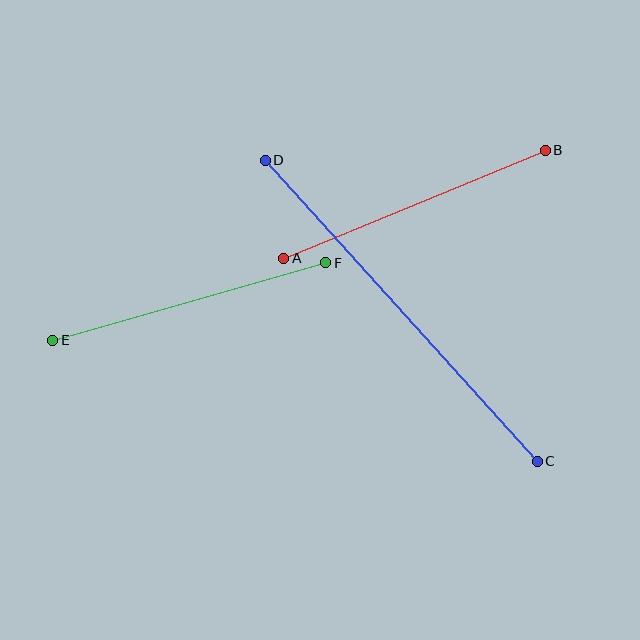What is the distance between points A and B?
The distance is approximately 283 pixels.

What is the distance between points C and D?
The distance is approximately 406 pixels.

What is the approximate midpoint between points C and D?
The midpoint is at approximately (401, 311) pixels.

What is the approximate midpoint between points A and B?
The midpoint is at approximately (414, 204) pixels.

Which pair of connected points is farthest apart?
Points C and D are farthest apart.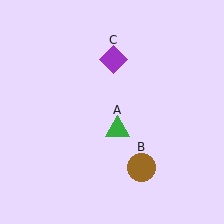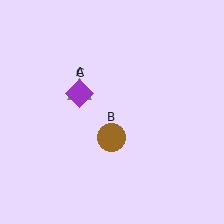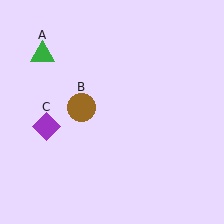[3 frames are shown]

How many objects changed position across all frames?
3 objects changed position: green triangle (object A), brown circle (object B), purple diamond (object C).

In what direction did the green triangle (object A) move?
The green triangle (object A) moved up and to the left.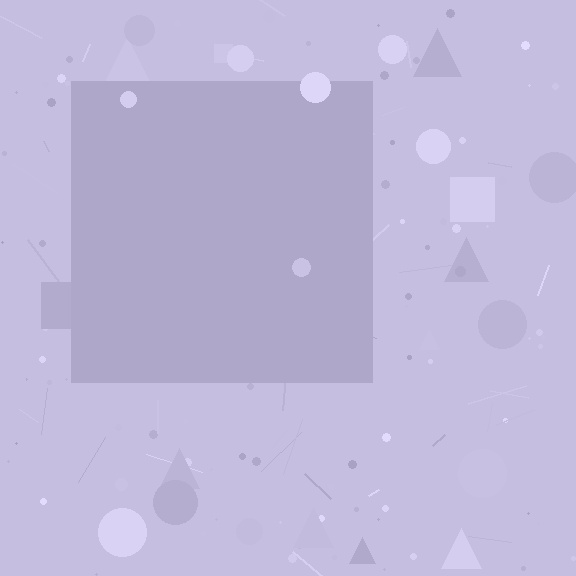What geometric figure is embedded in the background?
A square is embedded in the background.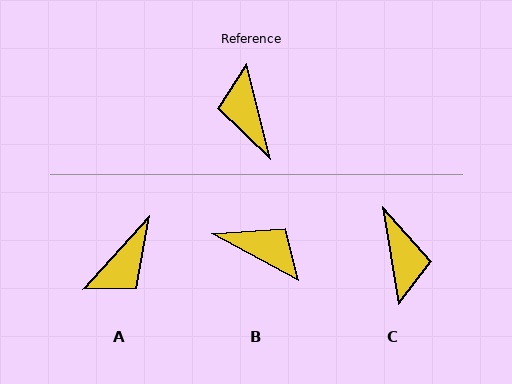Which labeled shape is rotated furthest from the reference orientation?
C, about 175 degrees away.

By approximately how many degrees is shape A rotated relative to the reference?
Approximately 124 degrees counter-clockwise.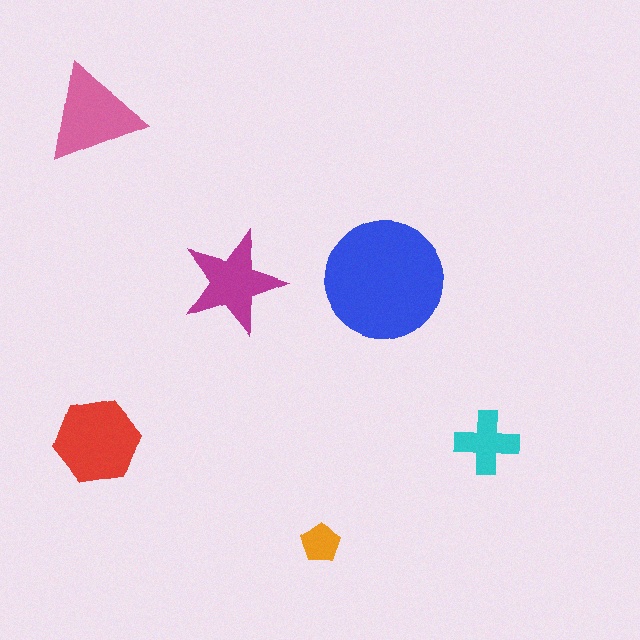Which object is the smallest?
The orange pentagon.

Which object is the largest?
The blue circle.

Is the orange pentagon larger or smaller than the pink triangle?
Smaller.